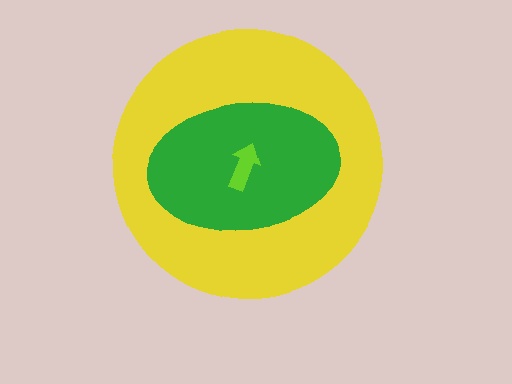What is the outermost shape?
The yellow circle.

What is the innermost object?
The lime arrow.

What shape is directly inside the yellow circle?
The green ellipse.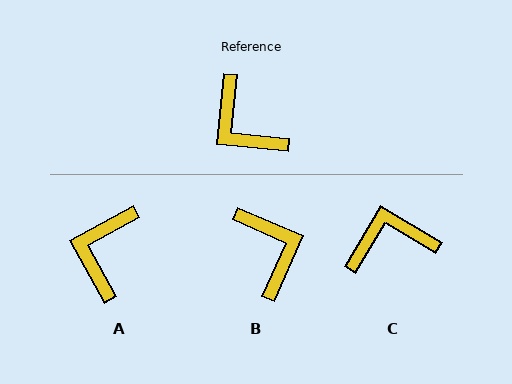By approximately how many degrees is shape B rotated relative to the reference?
Approximately 162 degrees counter-clockwise.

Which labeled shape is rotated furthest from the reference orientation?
B, about 162 degrees away.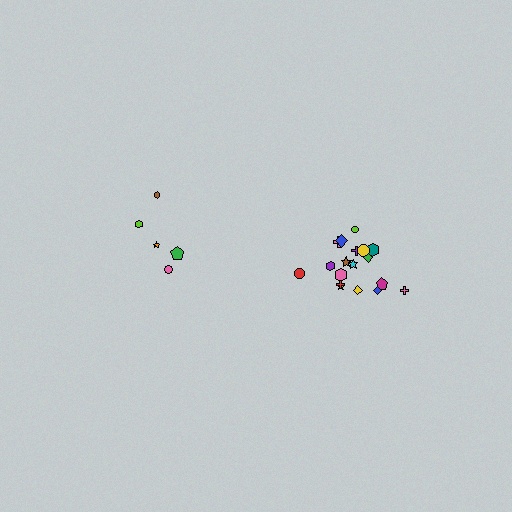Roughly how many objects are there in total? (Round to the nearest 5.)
Roughly 25 objects in total.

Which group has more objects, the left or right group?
The right group.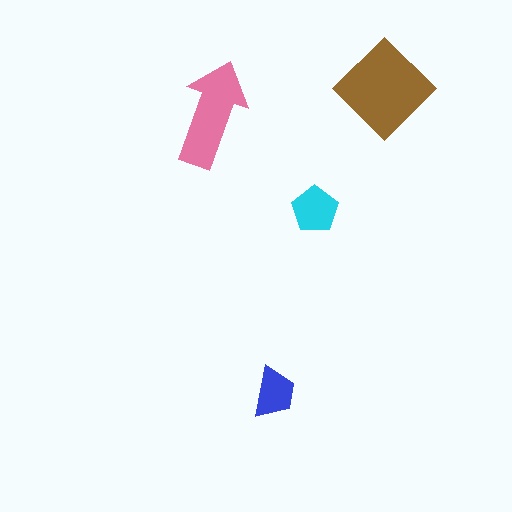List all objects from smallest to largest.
The blue trapezoid, the cyan pentagon, the pink arrow, the brown diamond.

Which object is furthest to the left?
The pink arrow is leftmost.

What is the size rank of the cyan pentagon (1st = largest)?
3rd.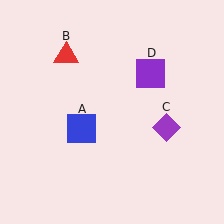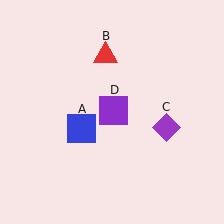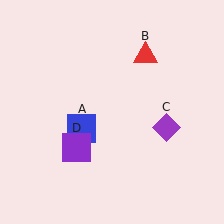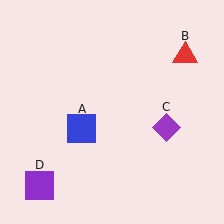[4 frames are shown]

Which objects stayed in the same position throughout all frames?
Blue square (object A) and purple diamond (object C) remained stationary.